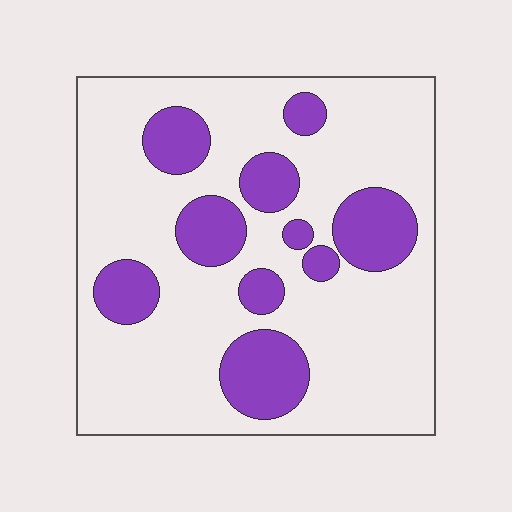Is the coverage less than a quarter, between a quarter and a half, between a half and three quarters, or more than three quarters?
Less than a quarter.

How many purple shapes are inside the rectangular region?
10.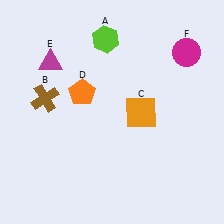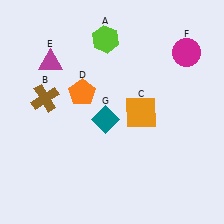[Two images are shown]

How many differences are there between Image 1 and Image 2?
There is 1 difference between the two images.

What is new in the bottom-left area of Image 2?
A teal diamond (G) was added in the bottom-left area of Image 2.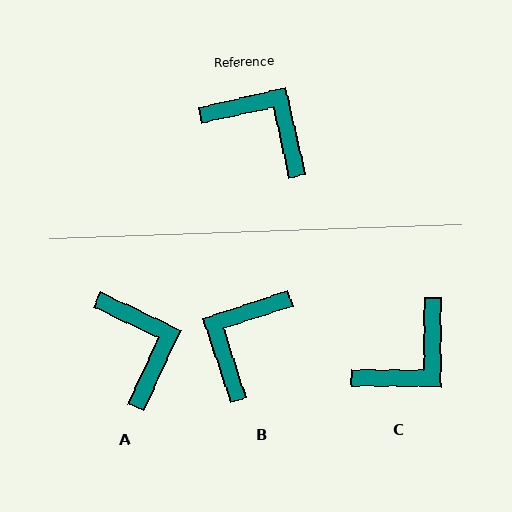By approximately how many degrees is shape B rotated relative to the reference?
Approximately 95 degrees counter-clockwise.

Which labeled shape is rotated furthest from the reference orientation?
C, about 103 degrees away.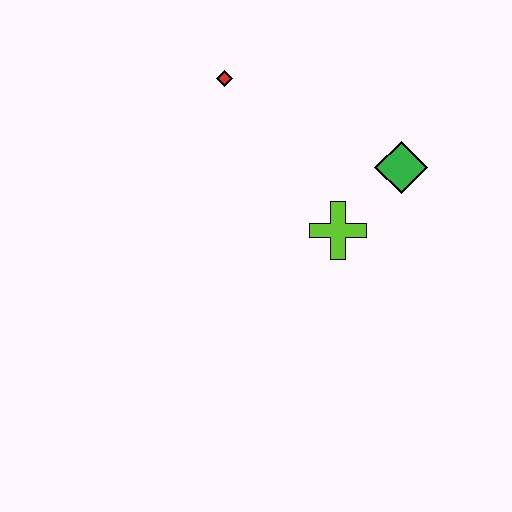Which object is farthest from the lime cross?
The red diamond is farthest from the lime cross.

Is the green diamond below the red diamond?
Yes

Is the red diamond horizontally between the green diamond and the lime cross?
No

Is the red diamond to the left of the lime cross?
Yes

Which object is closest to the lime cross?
The green diamond is closest to the lime cross.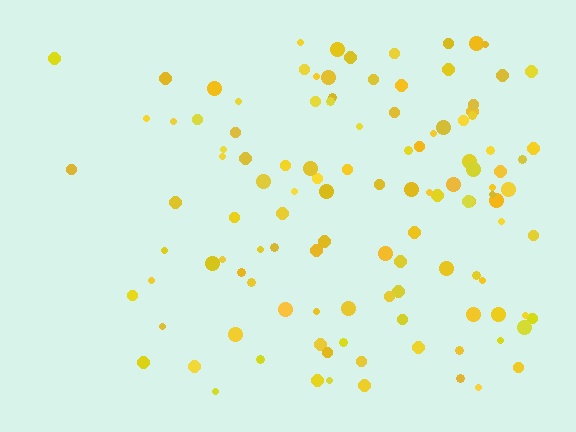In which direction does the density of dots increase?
From left to right, with the right side densest.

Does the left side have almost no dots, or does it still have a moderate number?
Still a moderate number, just noticeably fewer than the right.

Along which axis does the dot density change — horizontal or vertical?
Horizontal.